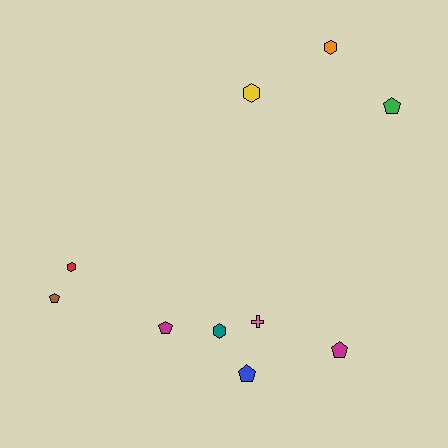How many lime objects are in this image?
There are no lime objects.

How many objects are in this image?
There are 10 objects.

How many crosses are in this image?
There is 1 cross.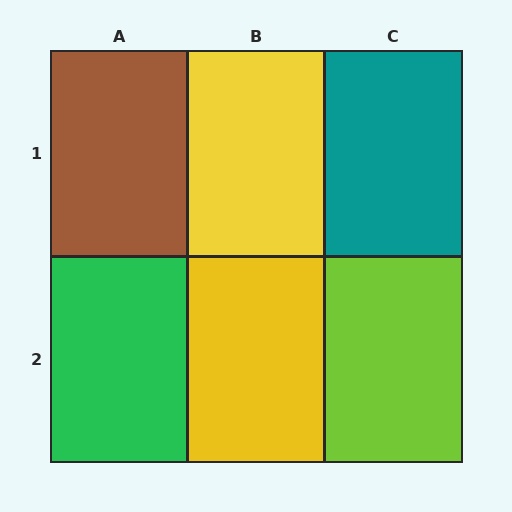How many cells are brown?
1 cell is brown.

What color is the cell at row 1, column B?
Yellow.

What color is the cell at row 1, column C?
Teal.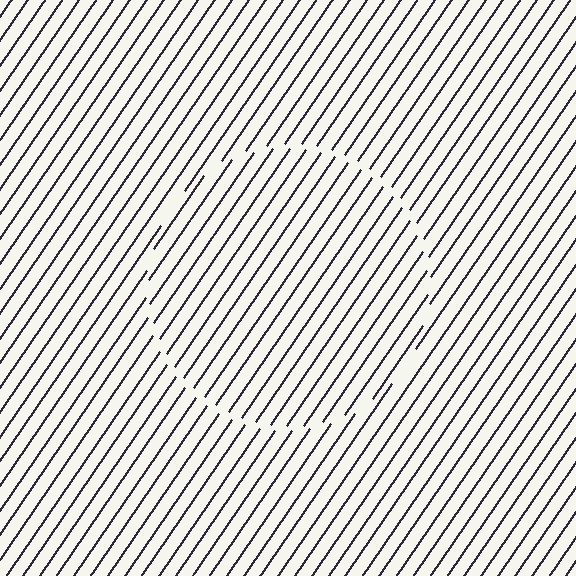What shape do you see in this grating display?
An illusory circle. The interior of the shape contains the same grating, shifted by half a period — the contour is defined by the phase discontinuity where line-ends from the inner and outer gratings abut.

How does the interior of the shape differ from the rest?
The interior of the shape contains the same grating, shifted by half a period — the contour is defined by the phase discontinuity where line-ends from the inner and outer gratings abut.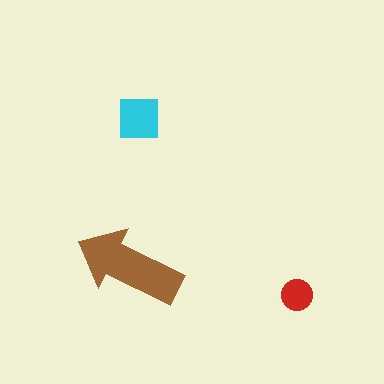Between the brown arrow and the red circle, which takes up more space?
The brown arrow.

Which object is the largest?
The brown arrow.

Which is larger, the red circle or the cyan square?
The cyan square.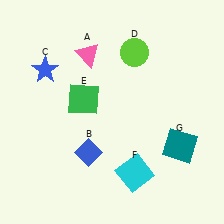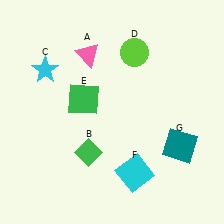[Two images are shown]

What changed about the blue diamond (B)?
In Image 1, B is blue. In Image 2, it changed to green.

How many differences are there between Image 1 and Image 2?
There are 2 differences between the two images.